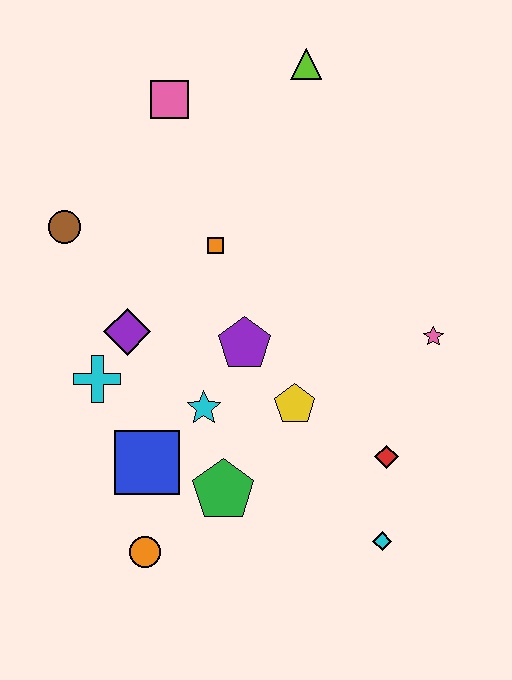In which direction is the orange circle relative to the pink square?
The orange circle is below the pink square.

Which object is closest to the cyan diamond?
The red diamond is closest to the cyan diamond.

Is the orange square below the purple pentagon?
No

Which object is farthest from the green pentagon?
The lime triangle is farthest from the green pentagon.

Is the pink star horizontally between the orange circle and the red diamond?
No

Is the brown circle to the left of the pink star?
Yes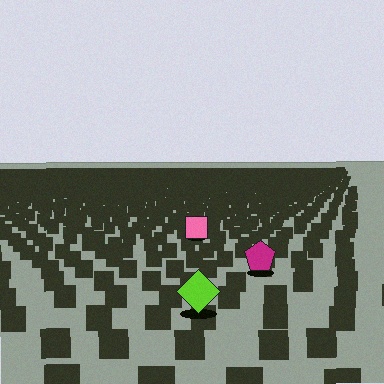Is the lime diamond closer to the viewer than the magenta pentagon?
Yes. The lime diamond is closer — you can tell from the texture gradient: the ground texture is coarser near it.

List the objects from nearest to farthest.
From nearest to farthest: the lime diamond, the magenta pentagon, the pink square.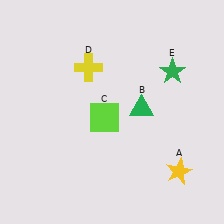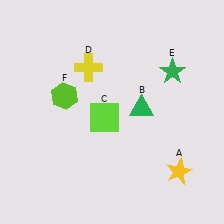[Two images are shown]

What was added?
A lime hexagon (F) was added in Image 2.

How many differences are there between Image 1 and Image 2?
There is 1 difference between the two images.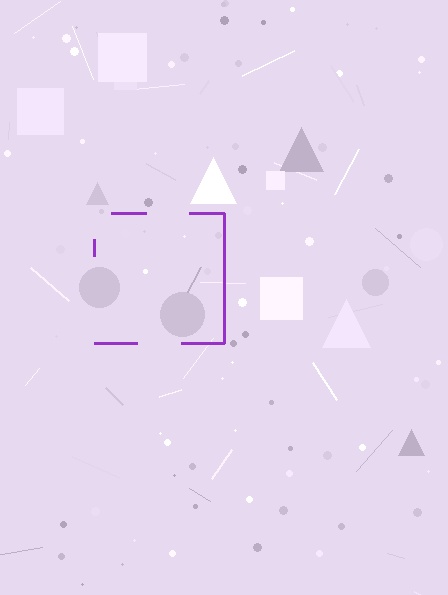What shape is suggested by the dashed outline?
The dashed outline suggests a square.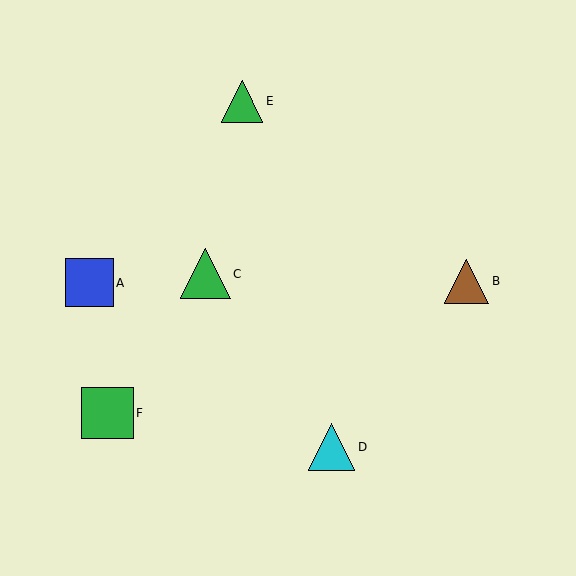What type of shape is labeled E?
Shape E is a green triangle.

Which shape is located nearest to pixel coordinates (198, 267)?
The green triangle (labeled C) at (205, 274) is nearest to that location.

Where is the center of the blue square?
The center of the blue square is at (89, 283).